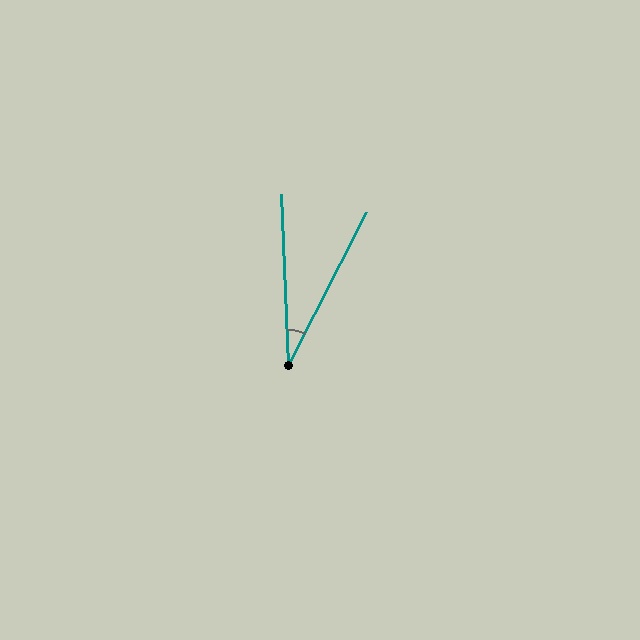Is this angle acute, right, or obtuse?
It is acute.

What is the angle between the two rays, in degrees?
Approximately 29 degrees.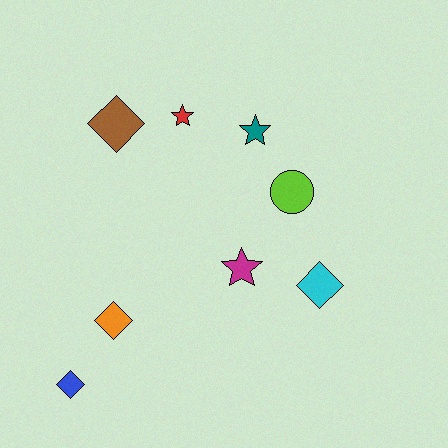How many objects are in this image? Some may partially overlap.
There are 8 objects.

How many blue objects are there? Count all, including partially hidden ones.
There is 1 blue object.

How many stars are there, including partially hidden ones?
There are 3 stars.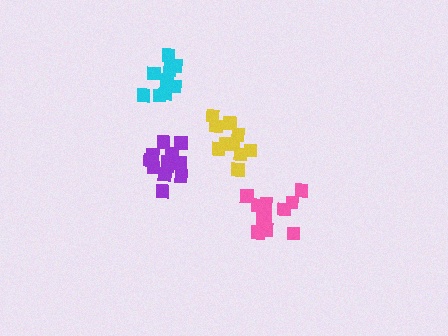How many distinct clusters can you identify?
There are 4 distinct clusters.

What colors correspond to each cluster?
The clusters are colored: pink, yellow, cyan, purple.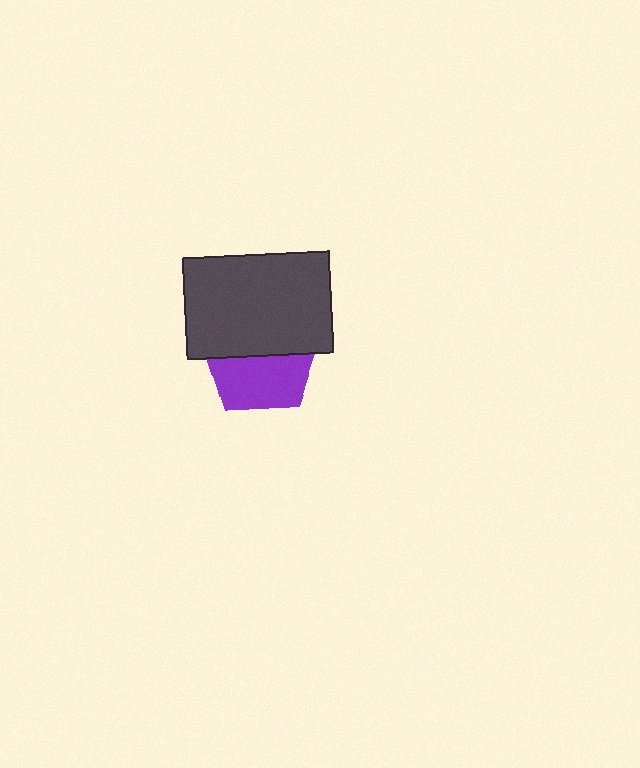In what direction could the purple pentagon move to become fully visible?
The purple pentagon could move down. That would shift it out from behind the dark gray rectangle entirely.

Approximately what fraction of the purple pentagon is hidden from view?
Roughly 50% of the purple pentagon is hidden behind the dark gray rectangle.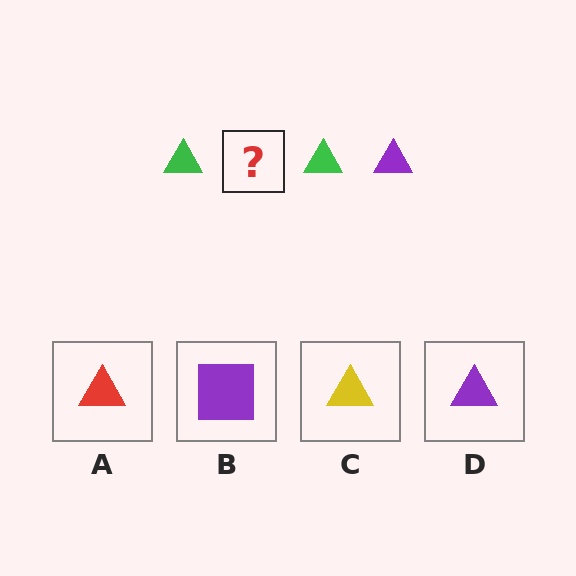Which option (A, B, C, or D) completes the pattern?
D.